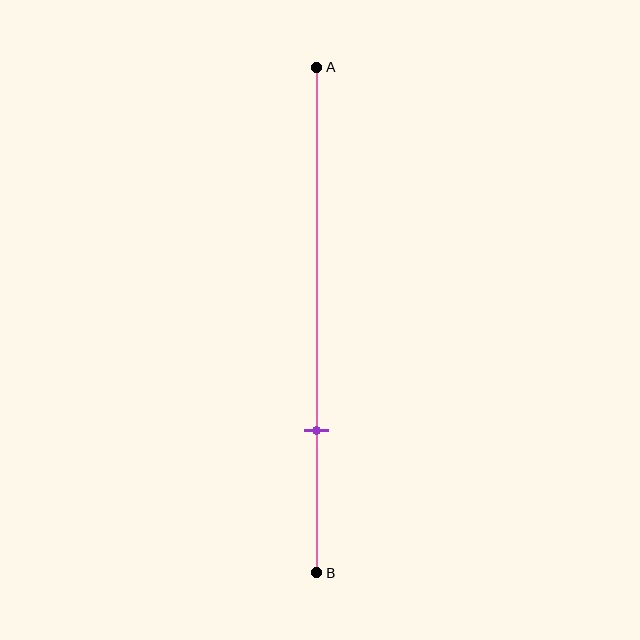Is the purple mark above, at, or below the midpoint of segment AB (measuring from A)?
The purple mark is below the midpoint of segment AB.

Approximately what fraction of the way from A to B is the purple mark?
The purple mark is approximately 70% of the way from A to B.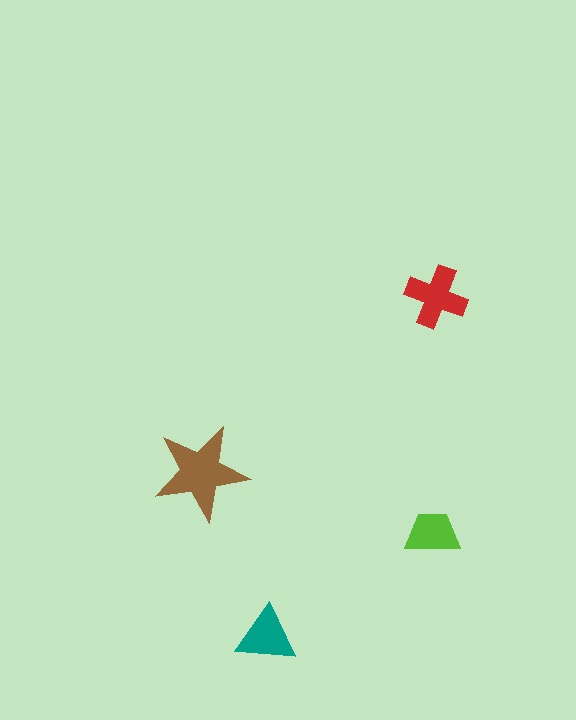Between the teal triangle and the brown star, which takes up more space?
The brown star.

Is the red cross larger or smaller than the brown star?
Smaller.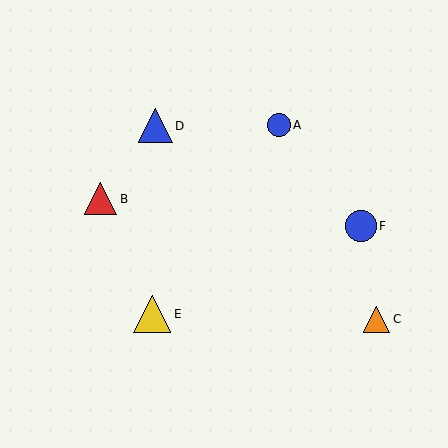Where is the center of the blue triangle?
The center of the blue triangle is at (155, 126).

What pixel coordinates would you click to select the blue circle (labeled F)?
Click at (361, 226) to select the blue circle F.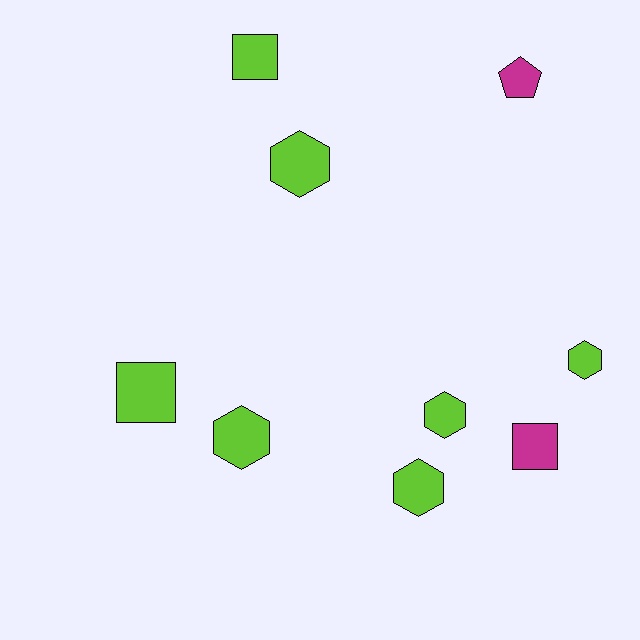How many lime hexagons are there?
There are 5 lime hexagons.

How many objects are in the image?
There are 9 objects.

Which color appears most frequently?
Lime, with 7 objects.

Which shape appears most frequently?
Hexagon, with 5 objects.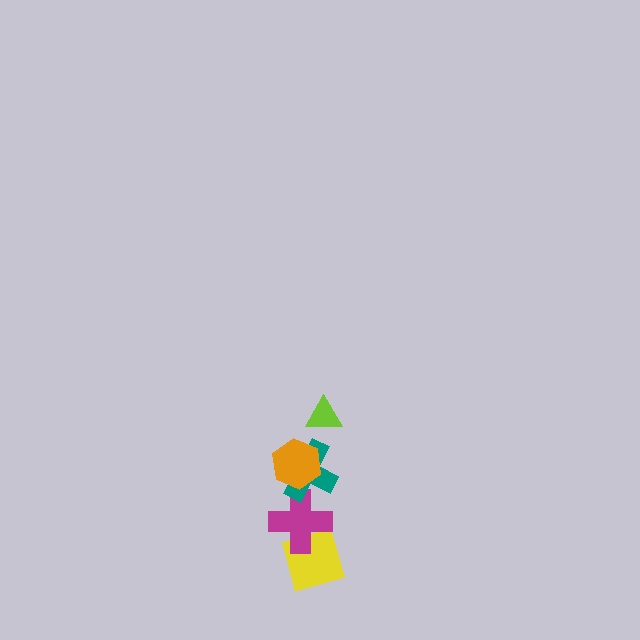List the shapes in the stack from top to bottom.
From top to bottom: the lime triangle, the orange hexagon, the teal cross, the magenta cross, the yellow diamond.